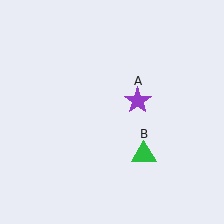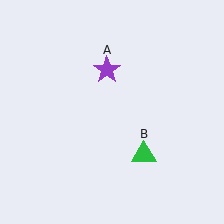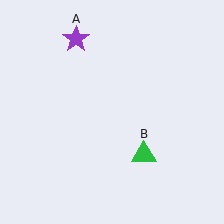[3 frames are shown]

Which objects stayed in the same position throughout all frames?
Green triangle (object B) remained stationary.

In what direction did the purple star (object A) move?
The purple star (object A) moved up and to the left.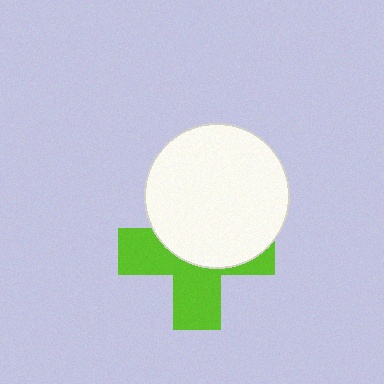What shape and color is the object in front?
The object in front is a white circle.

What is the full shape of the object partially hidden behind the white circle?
The partially hidden object is a lime cross.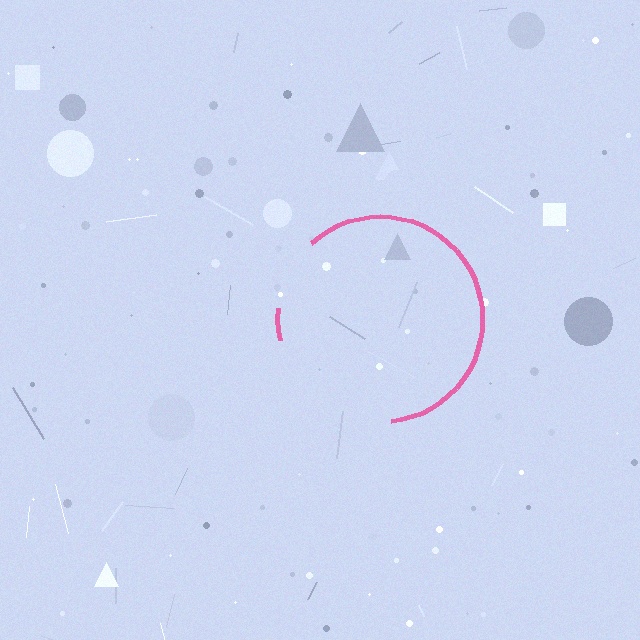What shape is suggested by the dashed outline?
The dashed outline suggests a circle.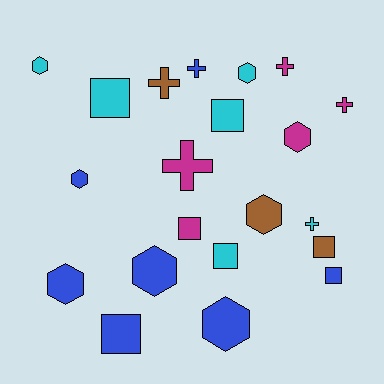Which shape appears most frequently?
Hexagon, with 8 objects.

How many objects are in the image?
There are 21 objects.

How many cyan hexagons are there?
There are 2 cyan hexagons.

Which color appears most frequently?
Blue, with 7 objects.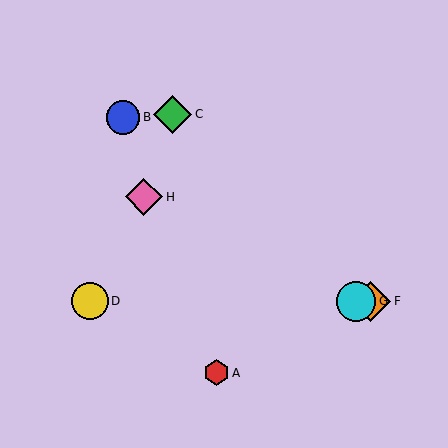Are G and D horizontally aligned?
Yes, both are at y≈301.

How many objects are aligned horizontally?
4 objects (D, E, F, G) are aligned horizontally.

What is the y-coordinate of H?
Object H is at y≈197.